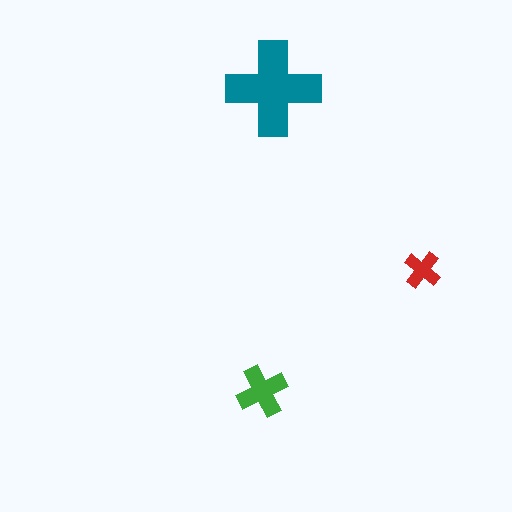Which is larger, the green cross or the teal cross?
The teal one.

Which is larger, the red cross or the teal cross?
The teal one.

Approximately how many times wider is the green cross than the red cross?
About 1.5 times wider.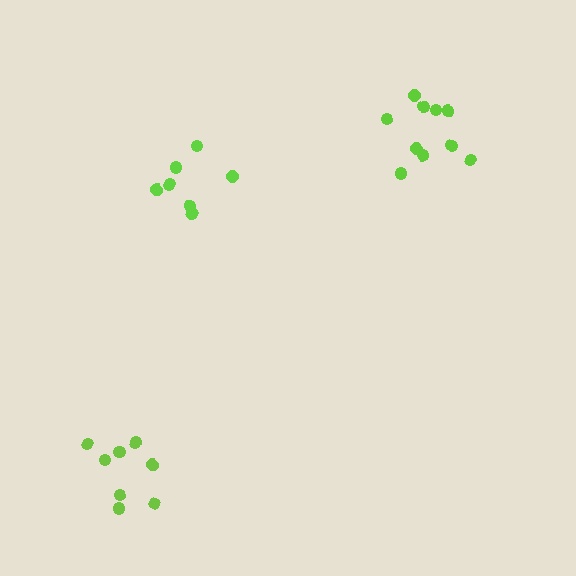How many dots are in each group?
Group 1: 8 dots, Group 2: 10 dots, Group 3: 7 dots (25 total).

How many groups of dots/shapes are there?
There are 3 groups.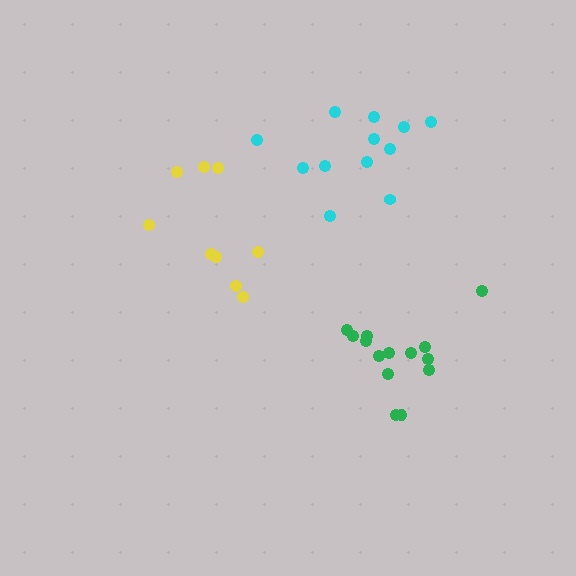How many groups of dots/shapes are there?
There are 3 groups.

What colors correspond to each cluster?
The clusters are colored: yellow, cyan, green.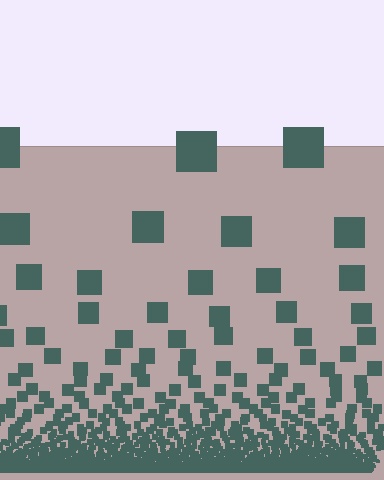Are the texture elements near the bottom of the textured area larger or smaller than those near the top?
Smaller. The gradient is inverted — elements near the bottom are smaller and denser.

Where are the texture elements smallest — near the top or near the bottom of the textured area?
Near the bottom.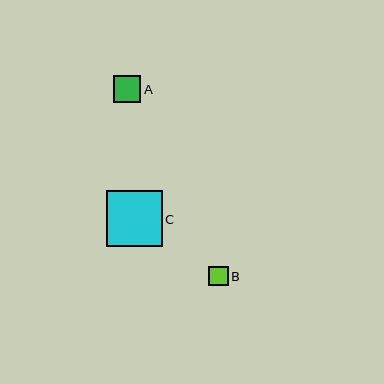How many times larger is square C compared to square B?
Square C is approximately 2.9 times the size of square B.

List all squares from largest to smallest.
From largest to smallest: C, A, B.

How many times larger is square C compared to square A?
Square C is approximately 2.0 times the size of square A.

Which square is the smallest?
Square B is the smallest with a size of approximately 19 pixels.